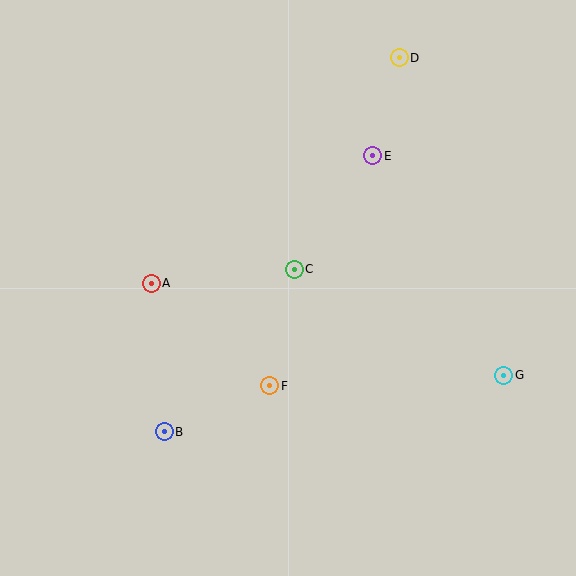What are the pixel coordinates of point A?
Point A is at (151, 283).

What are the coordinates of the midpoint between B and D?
The midpoint between B and D is at (282, 245).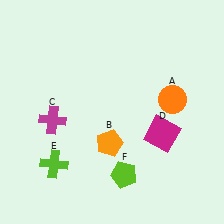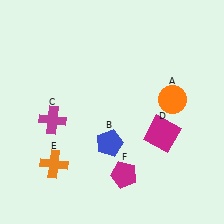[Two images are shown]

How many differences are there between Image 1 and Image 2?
There are 3 differences between the two images.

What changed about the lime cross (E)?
In Image 1, E is lime. In Image 2, it changed to orange.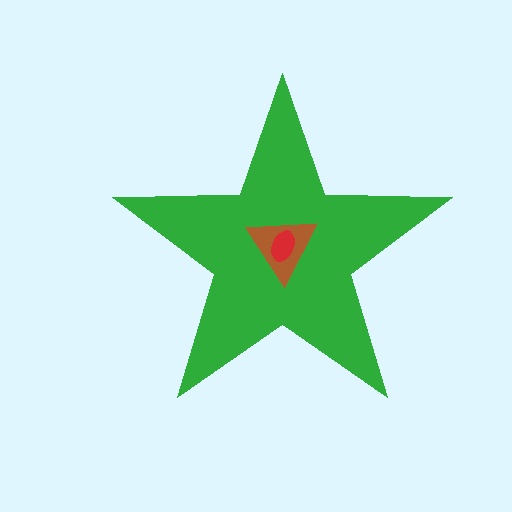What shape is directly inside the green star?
The brown triangle.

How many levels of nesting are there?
3.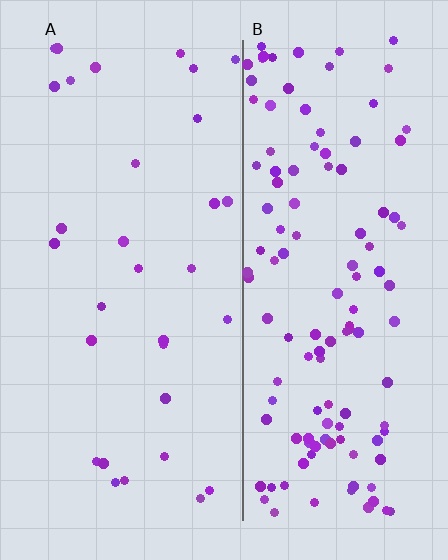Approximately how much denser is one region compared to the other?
Approximately 4.0× — region B over region A.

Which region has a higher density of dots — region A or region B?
B (the right).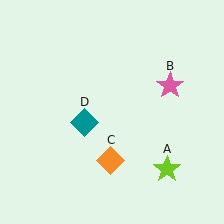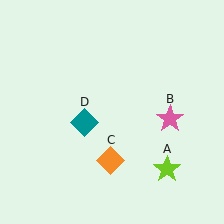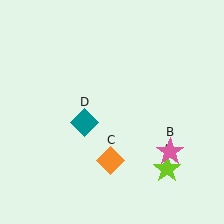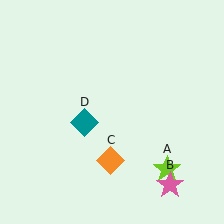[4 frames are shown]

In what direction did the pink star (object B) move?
The pink star (object B) moved down.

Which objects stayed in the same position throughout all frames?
Lime star (object A) and orange diamond (object C) and teal diamond (object D) remained stationary.